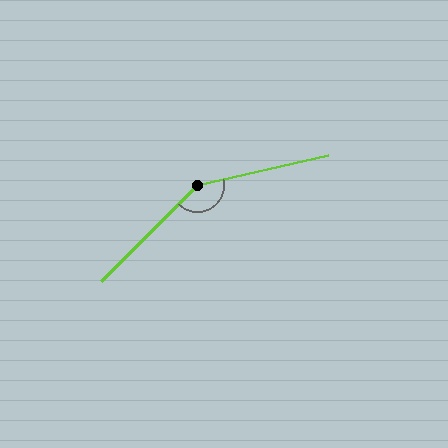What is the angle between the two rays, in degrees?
Approximately 148 degrees.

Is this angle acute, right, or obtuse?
It is obtuse.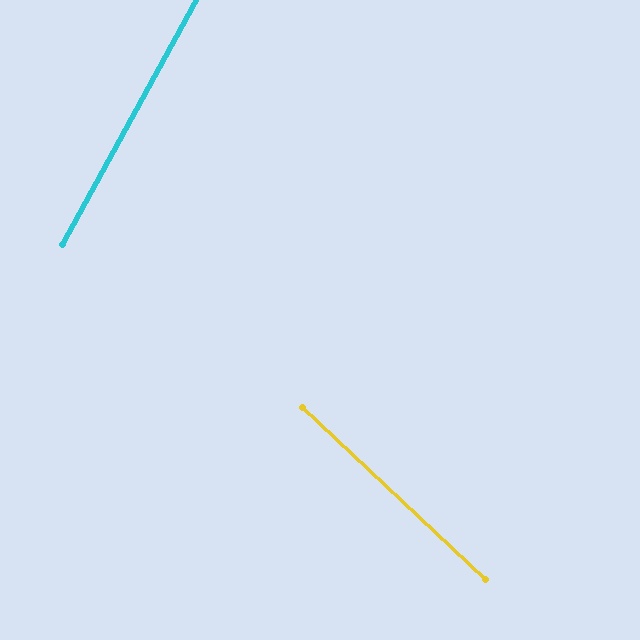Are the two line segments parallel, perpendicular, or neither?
Neither parallel nor perpendicular — they differ by about 75°.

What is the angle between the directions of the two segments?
Approximately 75 degrees.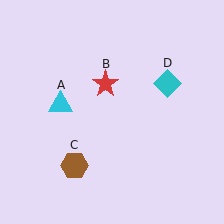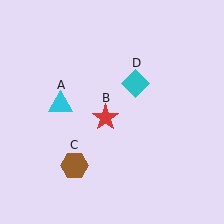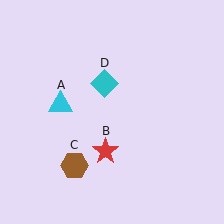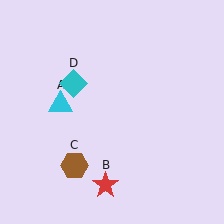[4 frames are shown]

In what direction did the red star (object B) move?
The red star (object B) moved down.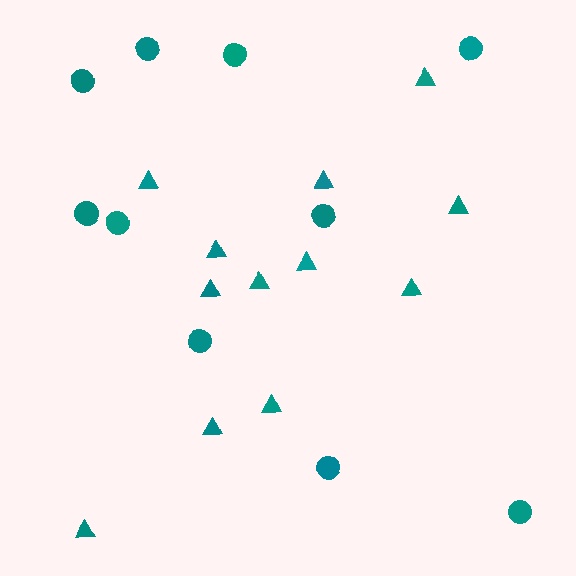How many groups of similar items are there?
There are 2 groups: one group of triangles (12) and one group of circles (10).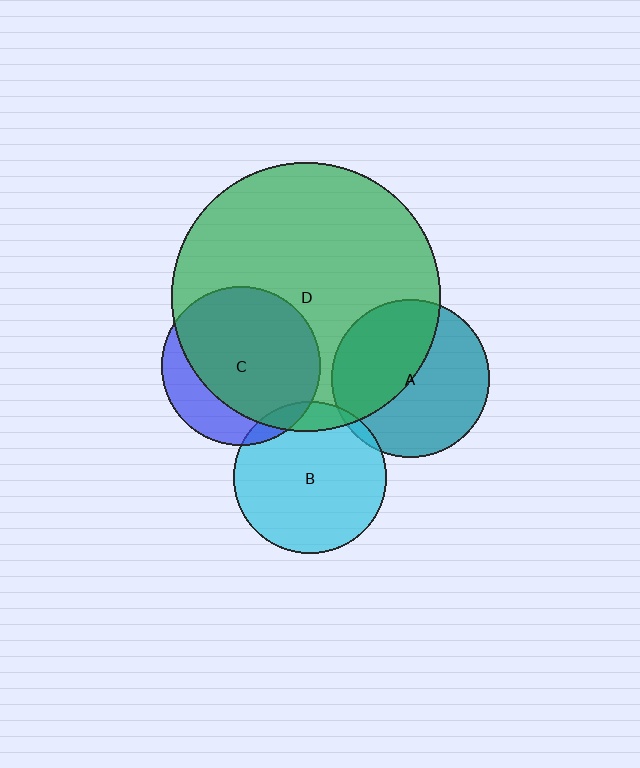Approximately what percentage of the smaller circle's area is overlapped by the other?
Approximately 10%.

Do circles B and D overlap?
Yes.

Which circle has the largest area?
Circle D (green).